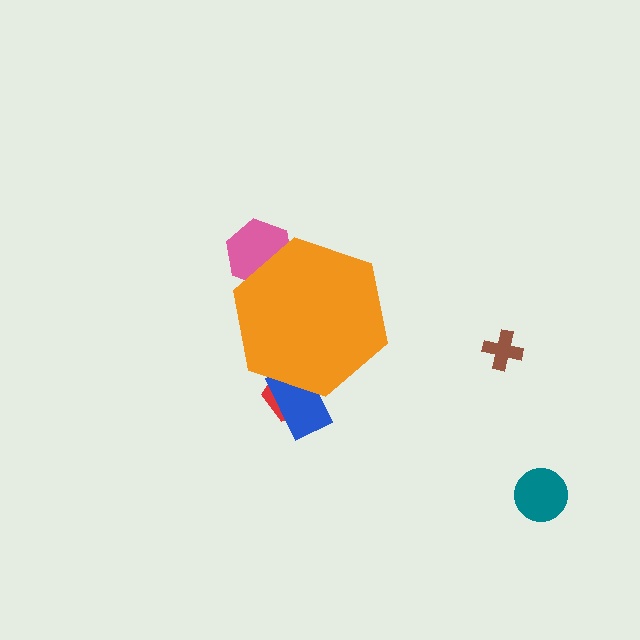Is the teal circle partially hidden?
No, the teal circle is fully visible.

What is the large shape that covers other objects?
An orange hexagon.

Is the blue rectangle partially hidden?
Yes, the blue rectangle is partially hidden behind the orange hexagon.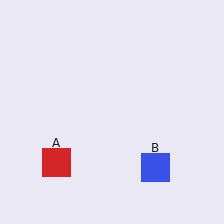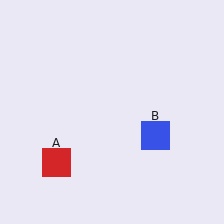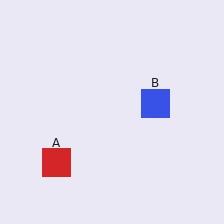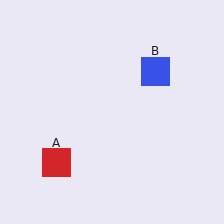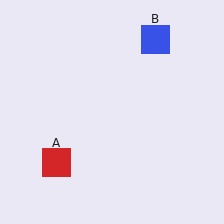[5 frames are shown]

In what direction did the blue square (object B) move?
The blue square (object B) moved up.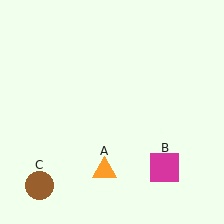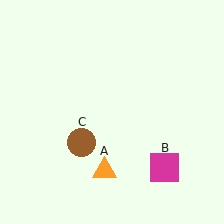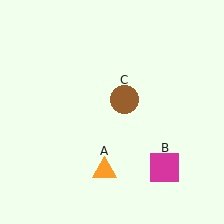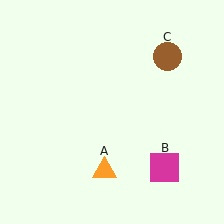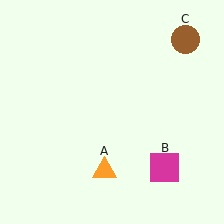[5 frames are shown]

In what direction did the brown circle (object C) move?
The brown circle (object C) moved up and to the right.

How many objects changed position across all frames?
1 object changed position: brown circle (object C).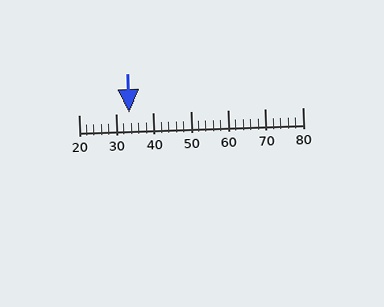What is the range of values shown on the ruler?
The ruler shows values from 20 to 80.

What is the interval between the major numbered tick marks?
The major tick marks are spaced 10 units apart.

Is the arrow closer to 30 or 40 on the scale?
The arrow is closer to 30.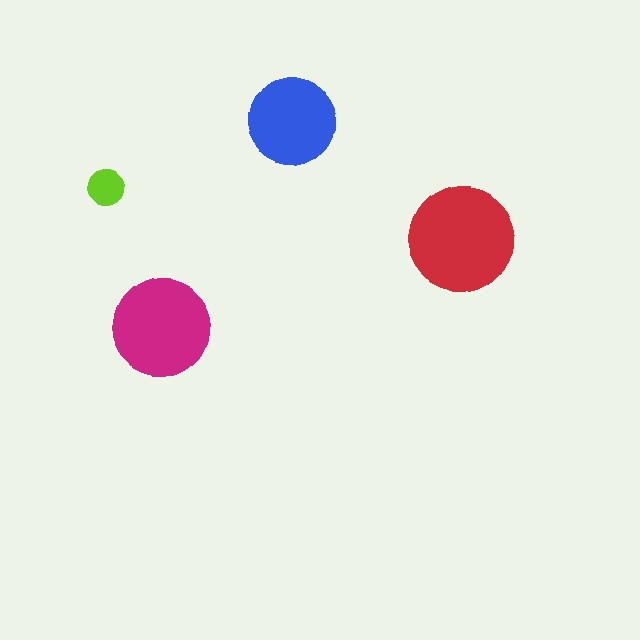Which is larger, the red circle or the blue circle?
The red one.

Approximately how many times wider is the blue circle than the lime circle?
About 2.5 times wider.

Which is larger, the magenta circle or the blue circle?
The magenta one.